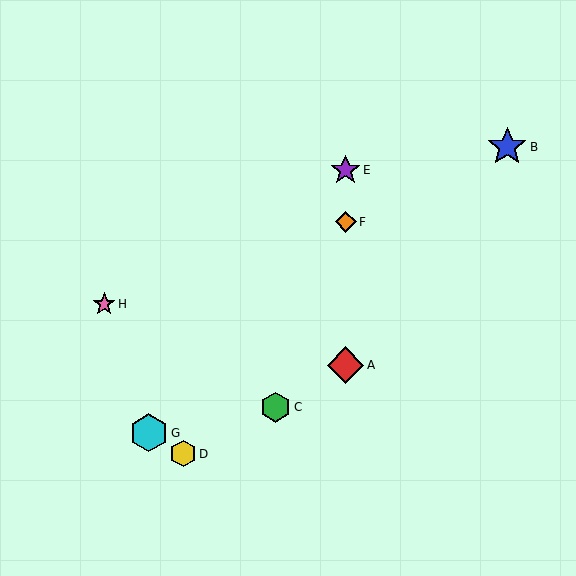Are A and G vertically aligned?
No, A is at x≈346 and G is at x≈149.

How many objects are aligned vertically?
3 objects (A, E, F) are aligned vertically.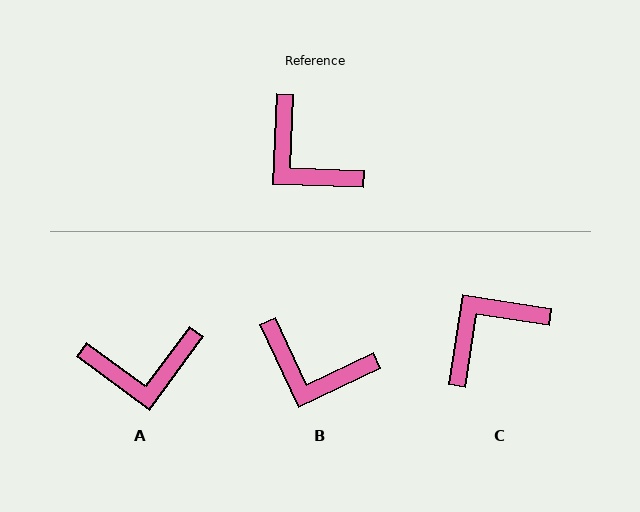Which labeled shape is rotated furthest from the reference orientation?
C, about 97 degrees away.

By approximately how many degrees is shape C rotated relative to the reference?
Approximately 97 degrees clockwise.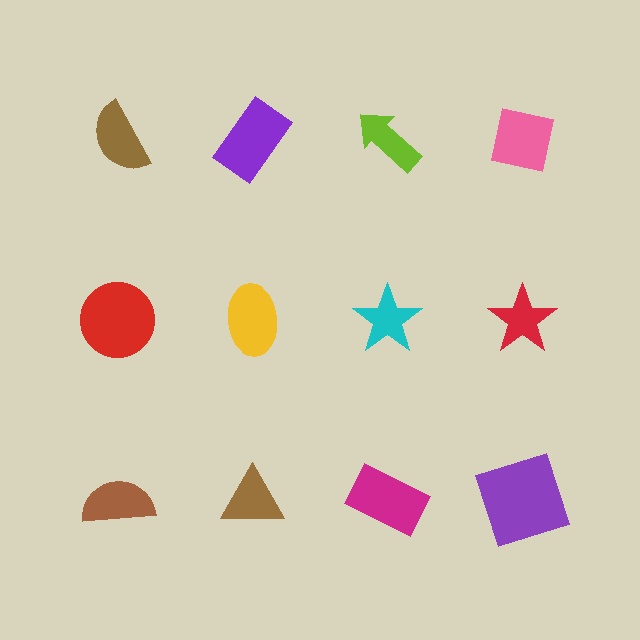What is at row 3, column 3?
A magenta rectangle.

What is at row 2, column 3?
A cyan star.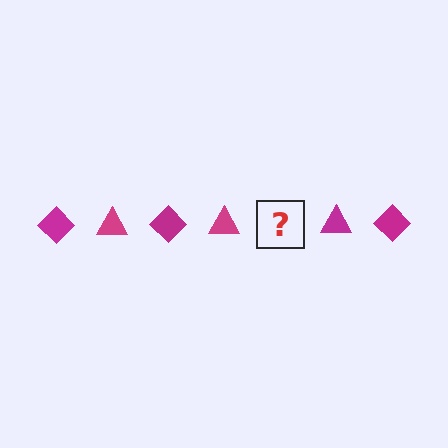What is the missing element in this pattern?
The missing element is a magenta diamond.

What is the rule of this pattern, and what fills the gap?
The rule is that the pattern cycles through diamond, triangle shapes in magenta. The gap should be filled with a magenta diamond.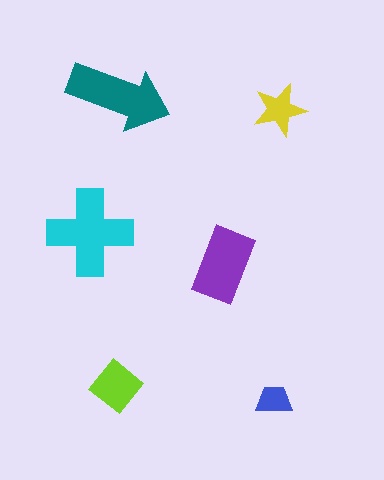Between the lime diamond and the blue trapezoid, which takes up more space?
The lime diamond.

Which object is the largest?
The cyan cross.